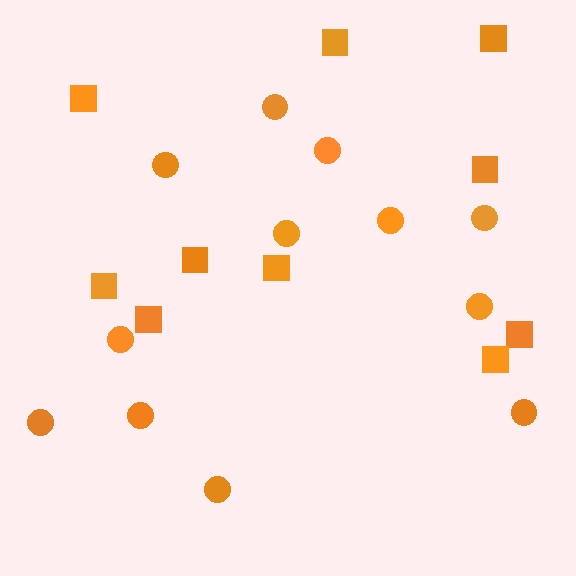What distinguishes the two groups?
There are 2 groups: one group of squares (10) and one group of circles (12).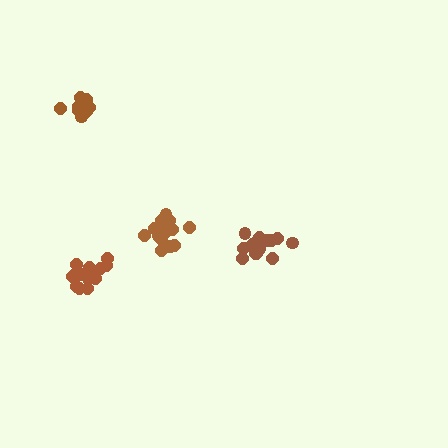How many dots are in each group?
Group 1: 18 dots, Group 2: 18 dots, Group 3: 18 dots, Group 4: 14 dots (68 total).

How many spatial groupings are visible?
There are 4 spatial groupings.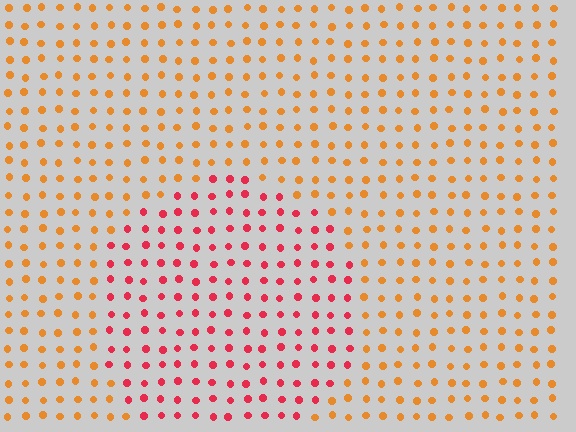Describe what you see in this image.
The image is filled with small orange elements in a uniform arrangement. A circle-shaped region is visible where the elements are tinted to a slightly different hue, forming a subtle color boundary.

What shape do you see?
I see a circle.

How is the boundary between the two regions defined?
The boundary is defined purely by a slight shift in hue (about 42 degrees). Spacing, size, and orientation are identical on both sides.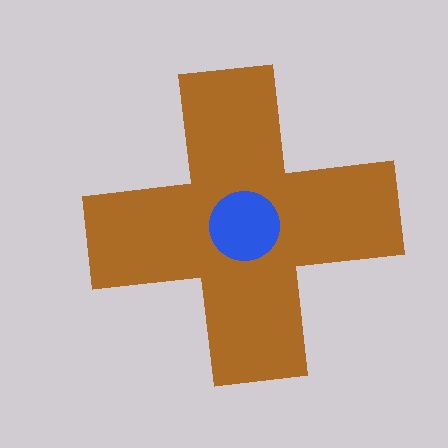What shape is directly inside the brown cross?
The blue circle.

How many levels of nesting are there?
2.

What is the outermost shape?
The brown cross.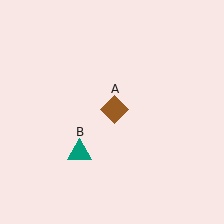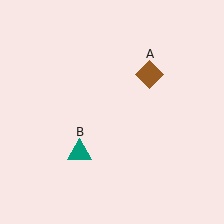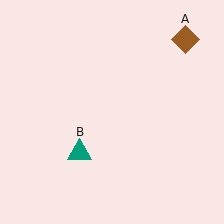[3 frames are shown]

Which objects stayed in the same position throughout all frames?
Teal triangle (object B) remained stationary.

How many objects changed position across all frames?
1 object changed position: brown diamond (object A).